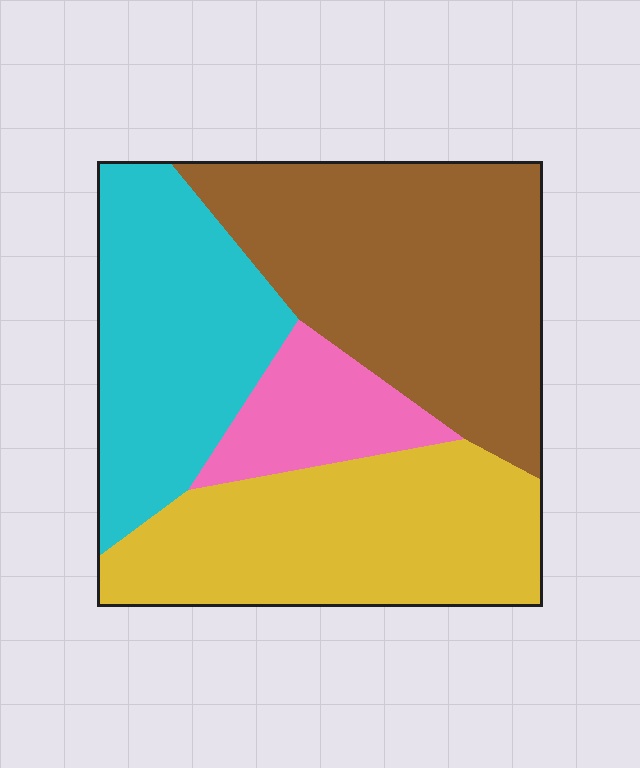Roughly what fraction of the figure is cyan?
Cyan takes up about one quarter (1/4) of the figure.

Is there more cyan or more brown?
Brown.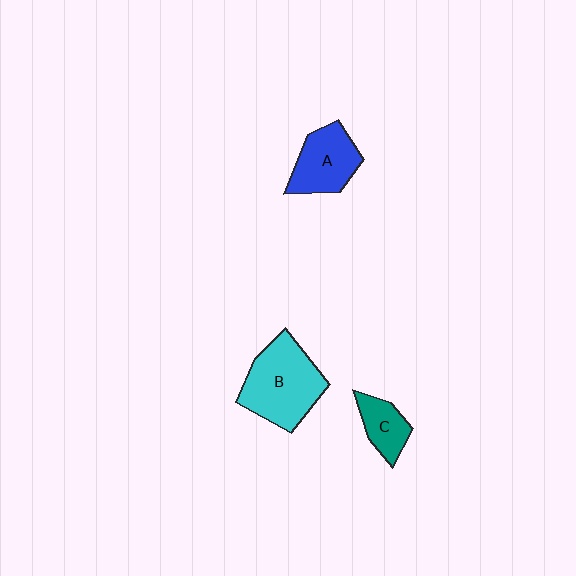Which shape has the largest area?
Shape B (cyan).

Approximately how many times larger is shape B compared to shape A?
Approximately 1.5 times.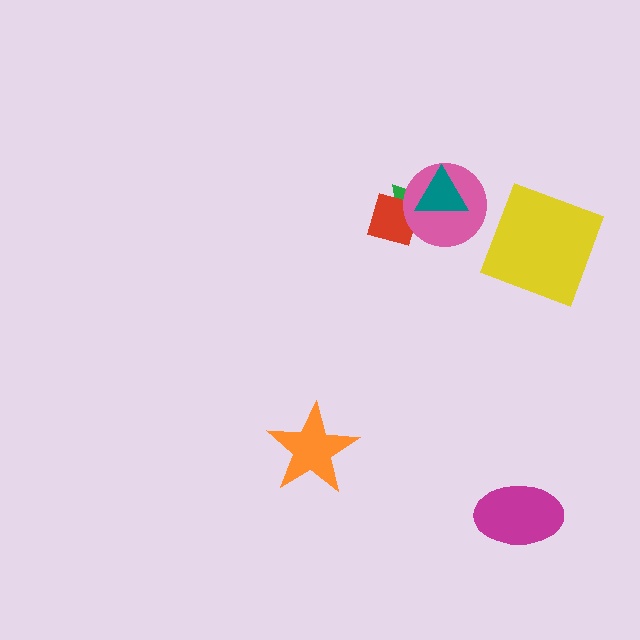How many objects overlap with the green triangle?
3 objects overlap with the green triangle.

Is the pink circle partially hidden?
Yes, it is partially covered by another shape.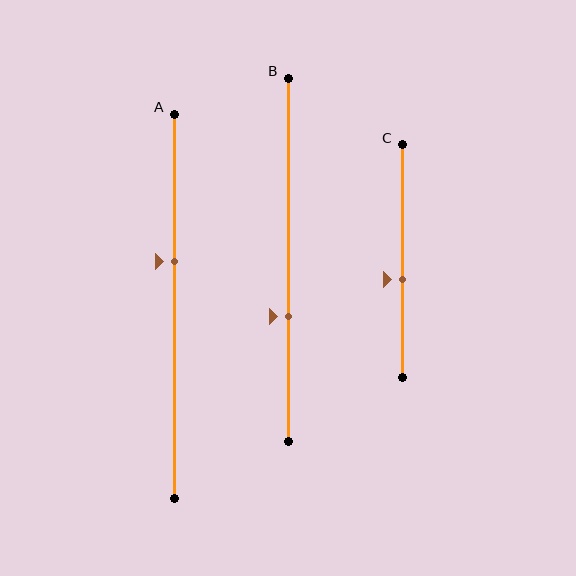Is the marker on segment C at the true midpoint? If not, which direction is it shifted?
No, the marker on segment C is shifted downward by about 8% of the segment length.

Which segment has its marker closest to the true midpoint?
Segment C has its marker closest to the true midpoint.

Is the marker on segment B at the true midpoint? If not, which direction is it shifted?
No, the marker on segment B is shifted downward by about 16% of the segment length.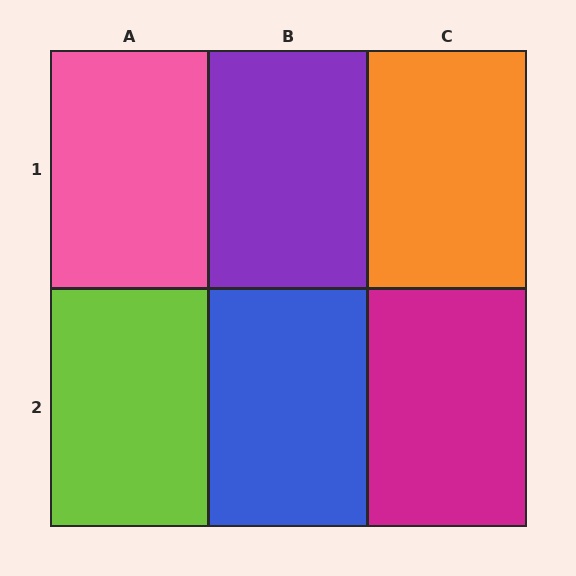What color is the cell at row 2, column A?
Lime.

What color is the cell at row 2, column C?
Magenta.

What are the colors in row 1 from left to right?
Pink, purple, orange.